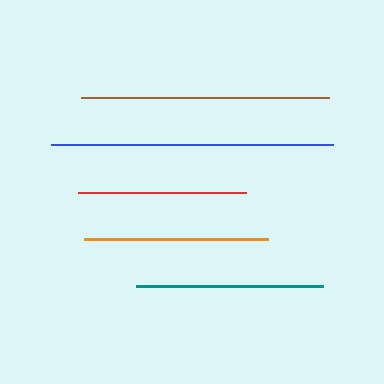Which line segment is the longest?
The blue line is the longest at approximately 282 pixels.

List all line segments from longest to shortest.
From longest to shortest: blue, brown, teal, orange, red.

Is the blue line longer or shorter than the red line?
The blue line is longer than the red line.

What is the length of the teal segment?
The teal segment is approximately 187 pixels long.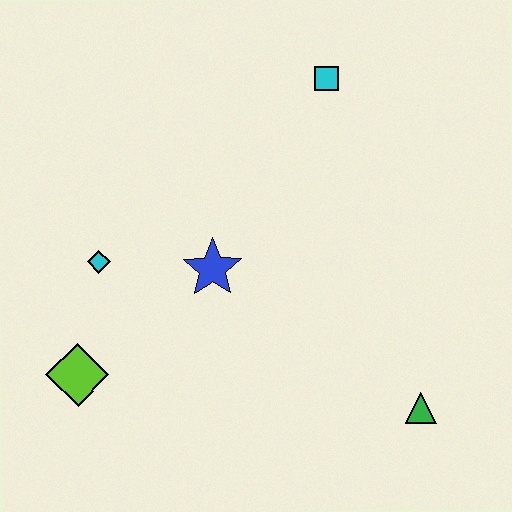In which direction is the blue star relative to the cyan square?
The blue star is below the cyan square.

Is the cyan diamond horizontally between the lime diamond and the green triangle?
Yes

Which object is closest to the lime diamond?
The cyan diamond is closest to the lime diamond.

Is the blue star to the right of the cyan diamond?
Yes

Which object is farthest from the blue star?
The green triangle is farthest from the blue star.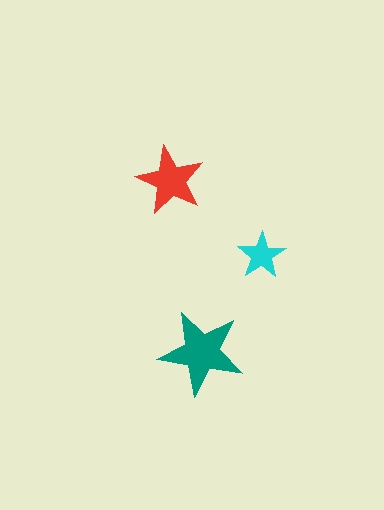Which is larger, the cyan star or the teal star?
The teal one.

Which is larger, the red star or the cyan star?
The red one.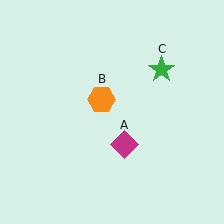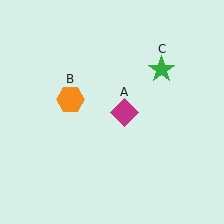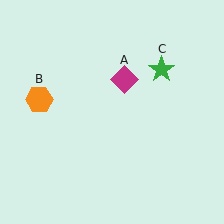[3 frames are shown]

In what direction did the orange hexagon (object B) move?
The orange hexagon (object B) moved left.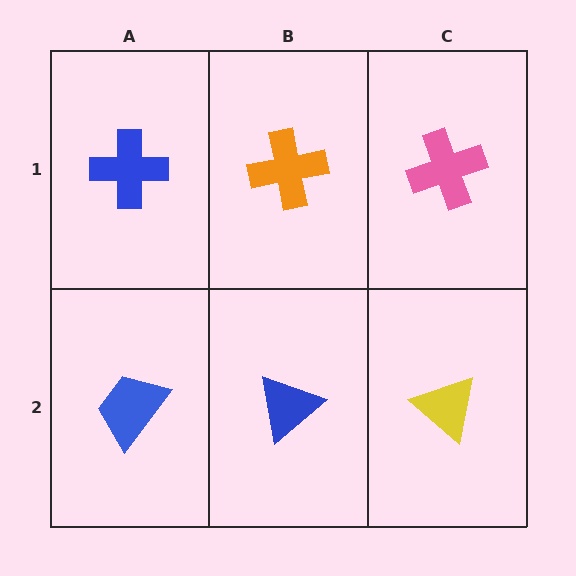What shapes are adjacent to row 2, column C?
A pink cross (row 1, column C), a blue triangle (row 2, column B).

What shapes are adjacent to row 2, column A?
A blue cross (row 1, column A), a blue triangle (row 2, column B).